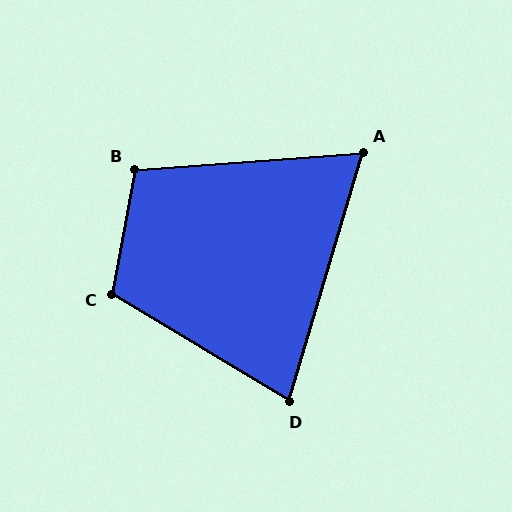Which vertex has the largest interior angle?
C, at approximately 111 degrees.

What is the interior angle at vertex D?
Approximately 76 degrees (acute).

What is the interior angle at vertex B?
Approximately 104 degrees (obtuse).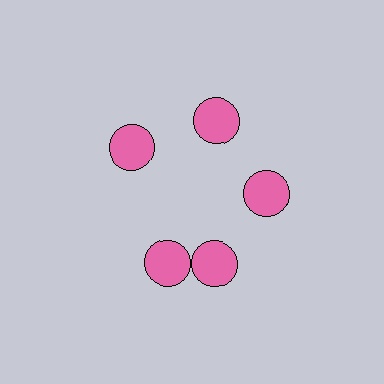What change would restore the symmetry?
The symmetry would be restored by rotating it back into even spacing with its neighbors so that all 5 circles sit at equal angles and equal distance from the center.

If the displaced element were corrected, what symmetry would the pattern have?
It would have 5-fold rotational symmetry — the pattern would map onto itself every 72 degrees.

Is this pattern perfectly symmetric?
No. The 5 pink circles are arranged in a ring, but one element near the 8 o'clock position is rotated out of alignment along the ring, breaking the 5-fold rotational symmetry.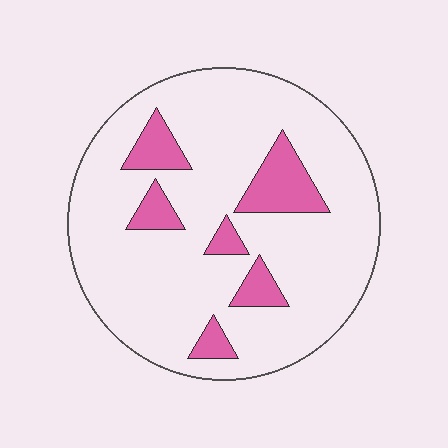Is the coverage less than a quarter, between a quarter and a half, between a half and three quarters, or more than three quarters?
Less than a quarter.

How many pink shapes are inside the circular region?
6.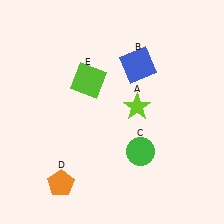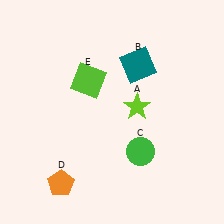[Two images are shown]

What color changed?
The square (B) changed from blue in Image 1 to teal in Image 2.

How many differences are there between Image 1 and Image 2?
There is 1 difference between the two images.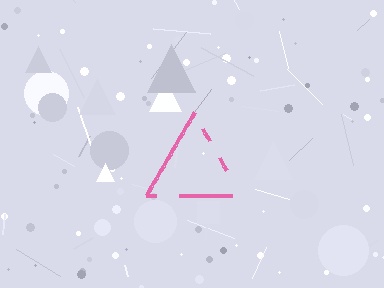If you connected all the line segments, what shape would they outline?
They would outline a triangle.